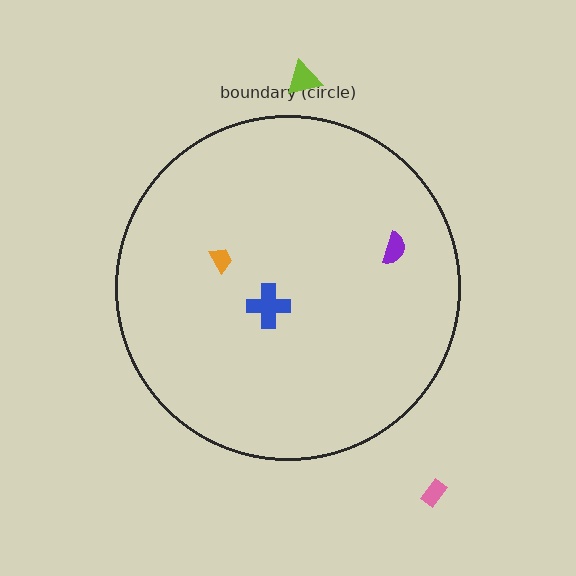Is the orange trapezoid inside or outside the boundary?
Inside.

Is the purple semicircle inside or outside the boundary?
Inside.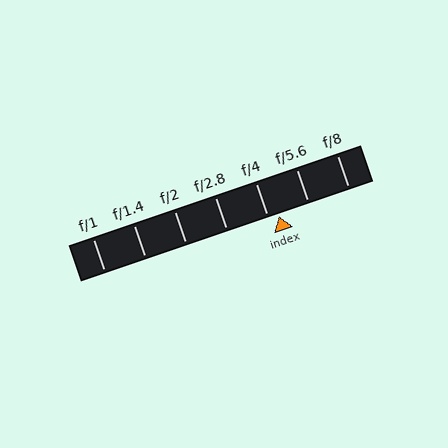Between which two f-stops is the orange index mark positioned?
The index mark is between f/4 and f/5.6.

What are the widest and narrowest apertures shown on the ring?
The widest aperture shown is f/1 and the narrowest is f/8.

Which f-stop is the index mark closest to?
The index mark is closest to f/4.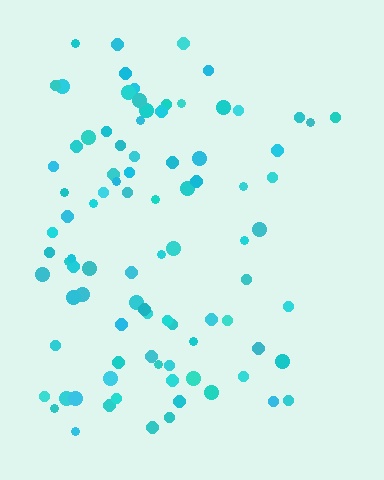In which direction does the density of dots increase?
From right to left, with the left side densest.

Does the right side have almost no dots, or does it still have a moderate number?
Still a moderate number, just noticeably fewer than the left.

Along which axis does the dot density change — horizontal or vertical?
Horizontal.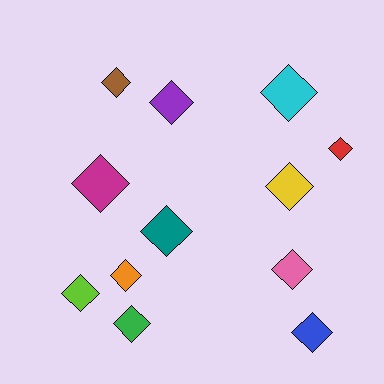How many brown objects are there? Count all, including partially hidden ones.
There is 1 brown object.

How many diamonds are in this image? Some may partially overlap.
There are 12 diamonds.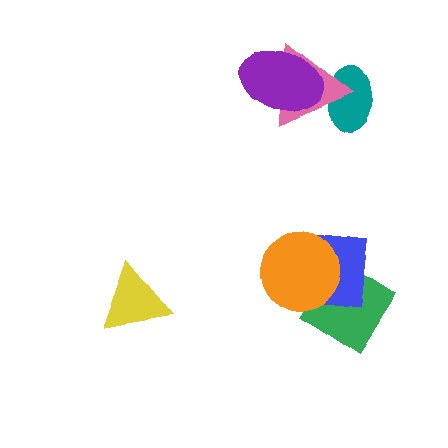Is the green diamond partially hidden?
Yes, it is partially covered by another shape.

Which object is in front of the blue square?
The orange circle is in front of the blue square.